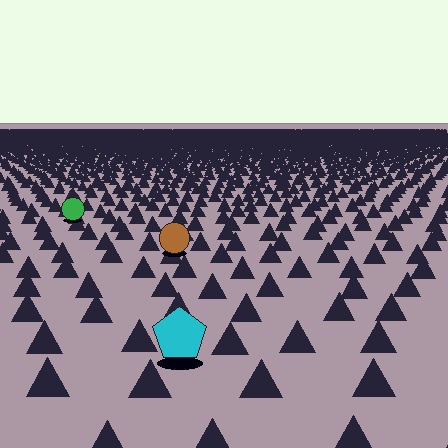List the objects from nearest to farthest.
From nearest to farthest: the cyan pentagon, the brown circle, the green circle.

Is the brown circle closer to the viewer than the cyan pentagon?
No. The cyan pentagon is closer — you can tell from the texture gradient: the ground texture is coarser near it.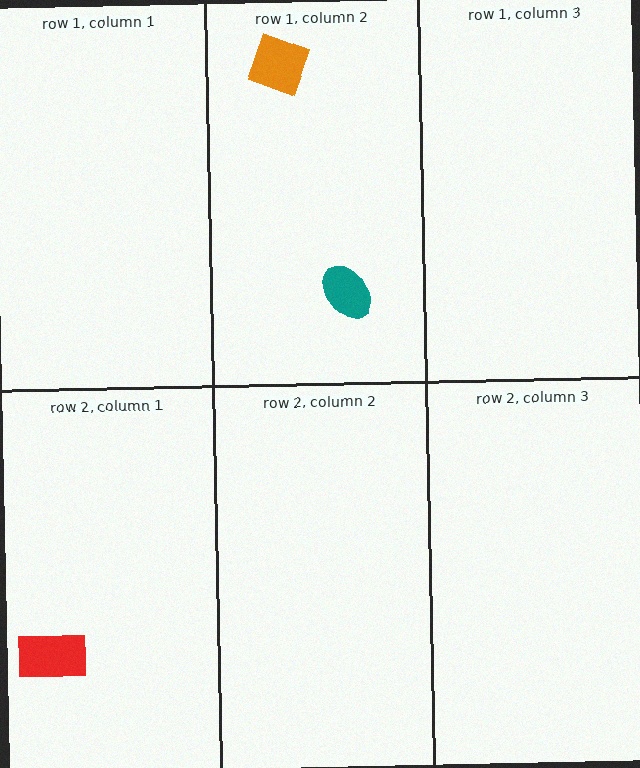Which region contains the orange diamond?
The row 1, column 2 region.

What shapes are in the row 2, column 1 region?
The red rectangle.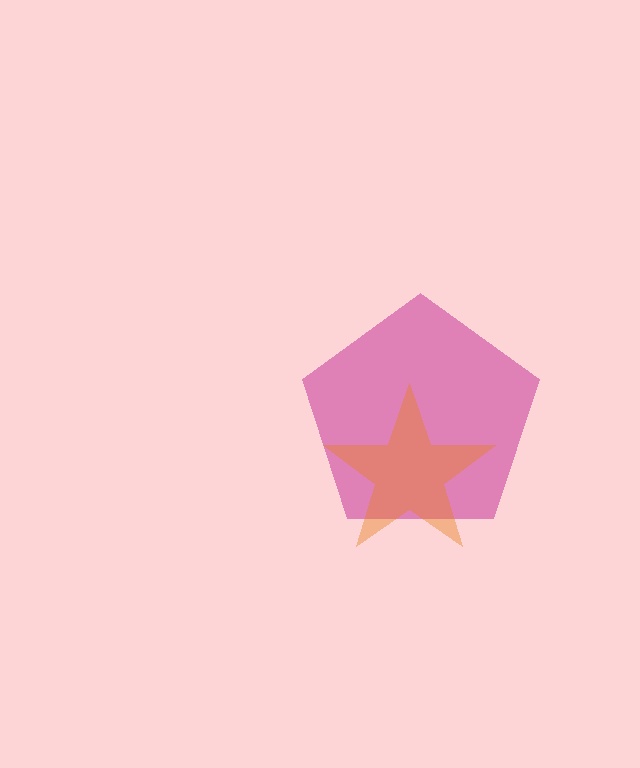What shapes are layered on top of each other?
The layered shapes are: a magenta pentagon, an orange star.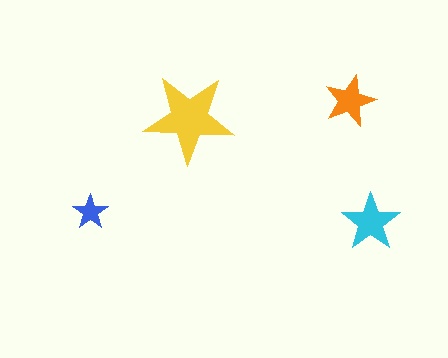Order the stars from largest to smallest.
the yellow one, the cyan one, the orange one, the blue one.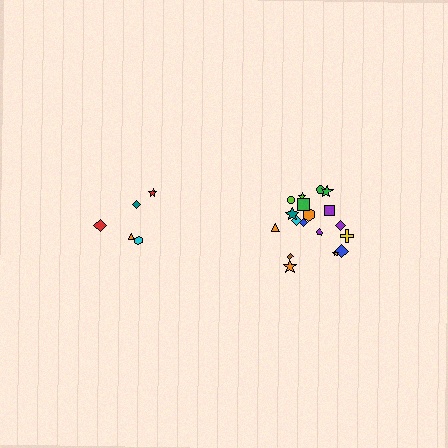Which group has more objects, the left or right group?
The right group.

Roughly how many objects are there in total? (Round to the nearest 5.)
Roughly 25 objects in total.